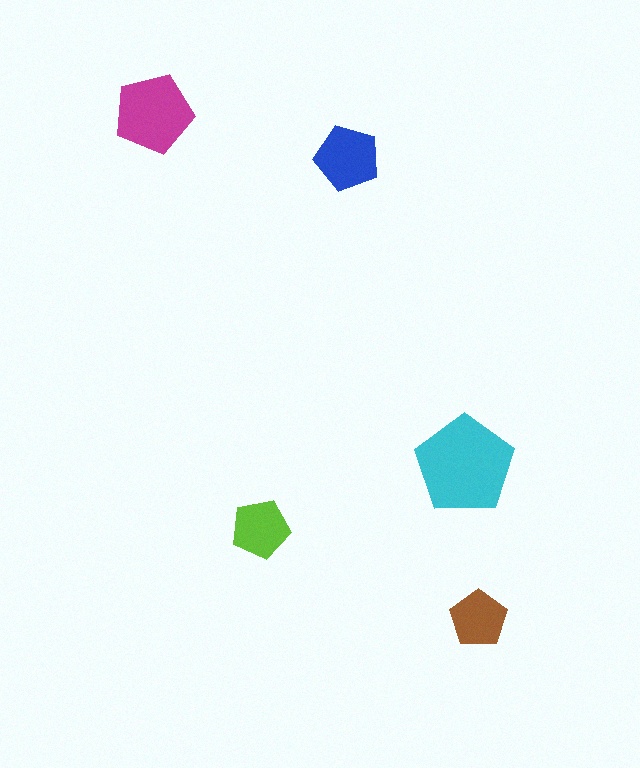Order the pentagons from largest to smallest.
the cyan one, the magenta one, the blue one, the lime one, the brown one.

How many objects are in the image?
There are 5 objects in the image.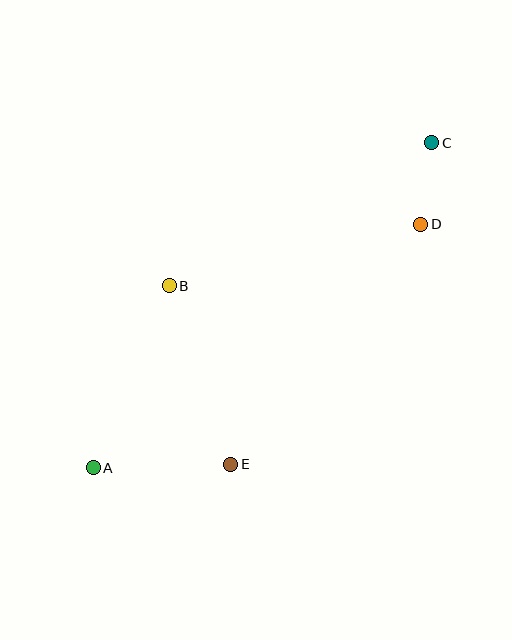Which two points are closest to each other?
Points C and D are closest to each other.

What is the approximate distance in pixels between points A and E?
The distance between A and E is approximately 138 pixels.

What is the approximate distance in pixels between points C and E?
The distance between C and E is approximately 379 pixels.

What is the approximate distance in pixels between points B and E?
The distance between B and E is approximately 189 pixels.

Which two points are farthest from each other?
Points A and C are farthest from each other.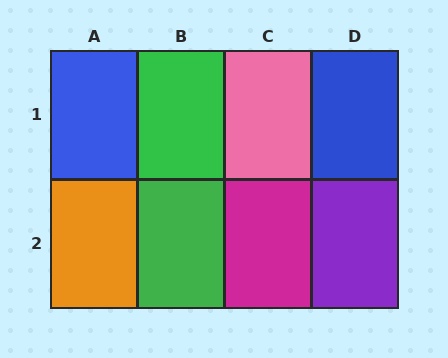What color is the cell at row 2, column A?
Orange.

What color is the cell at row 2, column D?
Purple.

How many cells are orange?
1 cell is orange.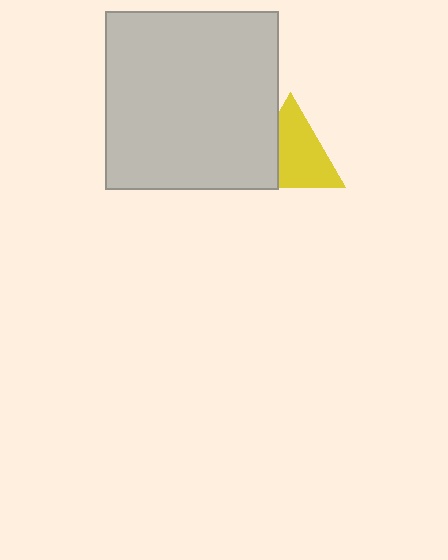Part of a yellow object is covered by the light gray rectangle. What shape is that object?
It is a triangle.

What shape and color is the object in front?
The object in front is a light gray rectangle.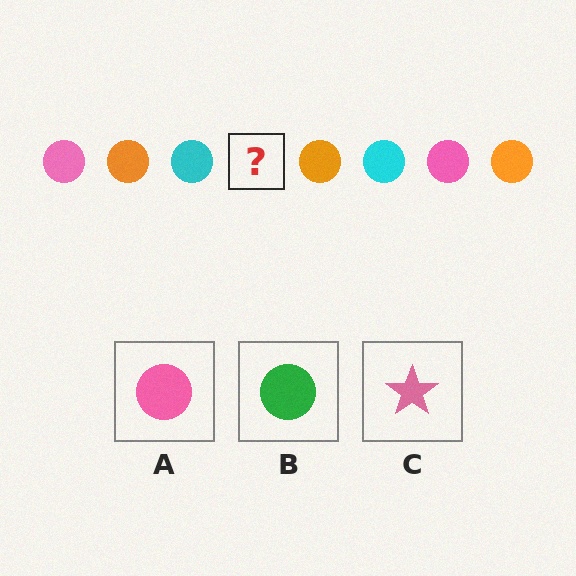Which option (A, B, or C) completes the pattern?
A.